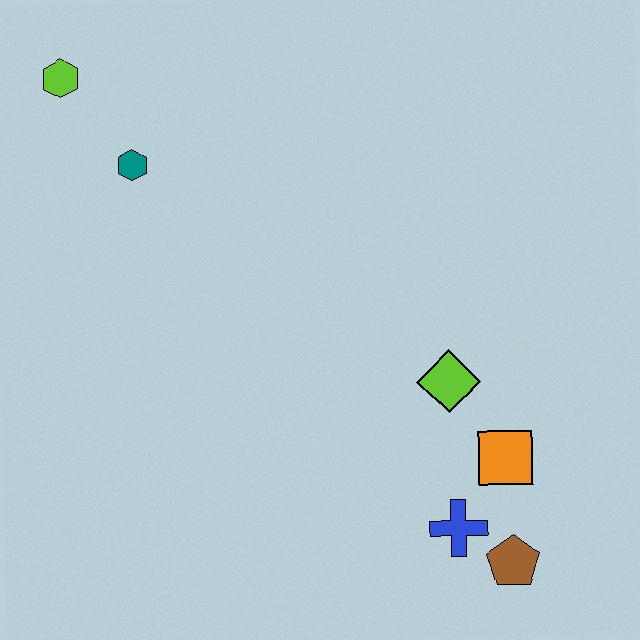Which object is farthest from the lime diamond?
The lime hexagon is farthest from the lime diamond.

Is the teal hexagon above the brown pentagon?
Yes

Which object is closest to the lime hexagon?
The teal hexagon is closest to the lime hexagon.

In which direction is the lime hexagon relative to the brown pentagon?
The lime hexagon is above the brown pentagon.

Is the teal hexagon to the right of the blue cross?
No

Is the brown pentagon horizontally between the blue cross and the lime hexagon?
No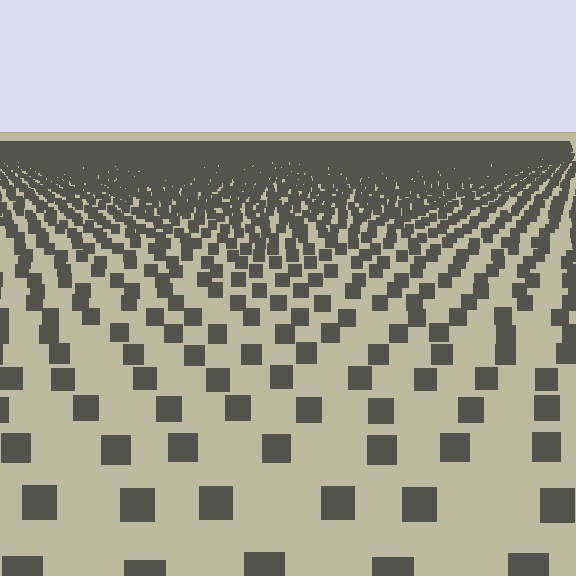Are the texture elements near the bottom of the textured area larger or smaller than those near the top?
Larger. Near the bottom, elements are closer to the viewer and appear at a bigger on-screen size.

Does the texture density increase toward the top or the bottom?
Density increases toward the top.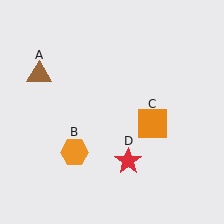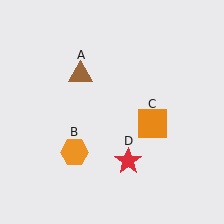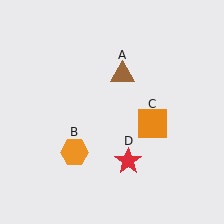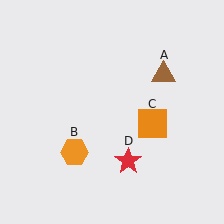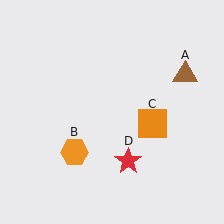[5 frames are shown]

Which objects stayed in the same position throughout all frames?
Orange hexagon (object B) and orange square (object C) and red star (object D) remained stationary.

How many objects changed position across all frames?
1 object changed position: brown triangle (object A).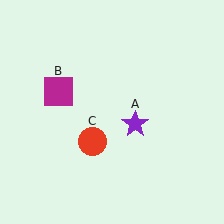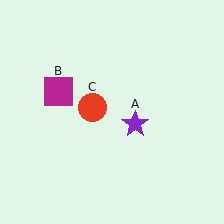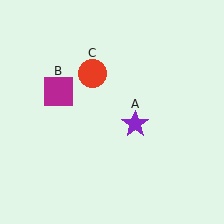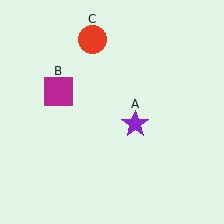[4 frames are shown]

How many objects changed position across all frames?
1 object changed position: red circle (object C).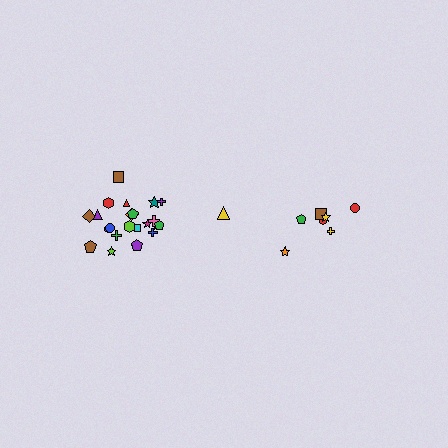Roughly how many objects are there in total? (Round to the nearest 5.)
Roughly 30 objects in total.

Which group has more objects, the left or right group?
The left group.